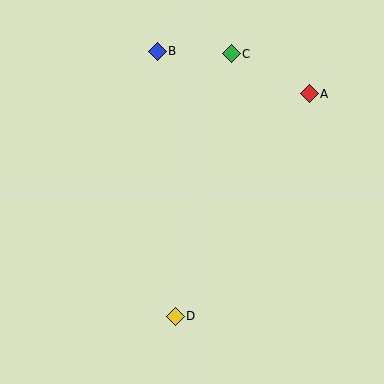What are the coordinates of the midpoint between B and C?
The midpoint between B and C is at (194, 52).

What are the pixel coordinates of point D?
Point D is at (175, 316).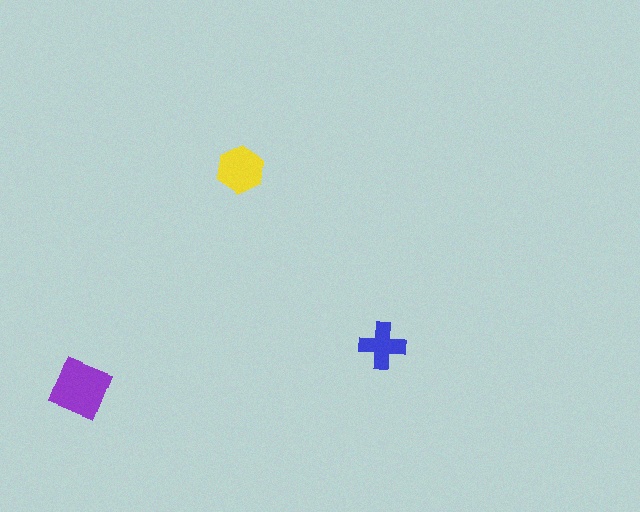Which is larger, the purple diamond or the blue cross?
The purple diamond.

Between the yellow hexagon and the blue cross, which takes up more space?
The yellow hexagon.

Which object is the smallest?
The blue cross.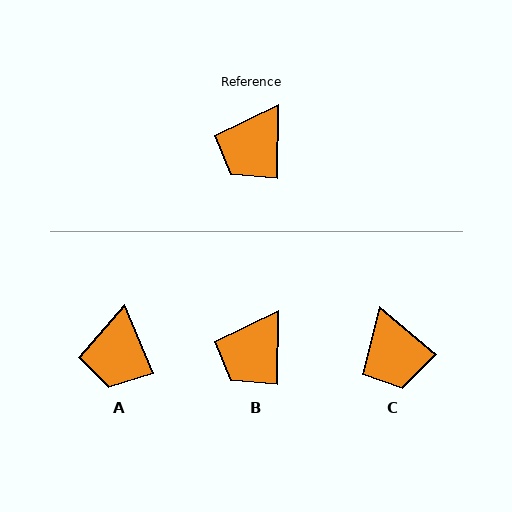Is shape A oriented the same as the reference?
No, it is off by about 23 degrees.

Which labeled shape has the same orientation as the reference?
B.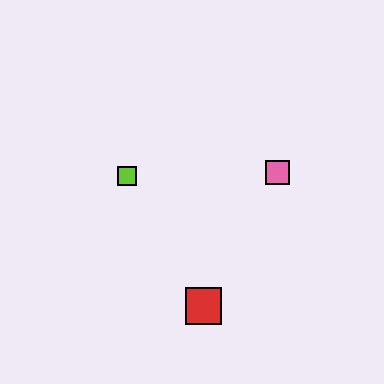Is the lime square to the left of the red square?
Yes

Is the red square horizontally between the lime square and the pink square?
Yes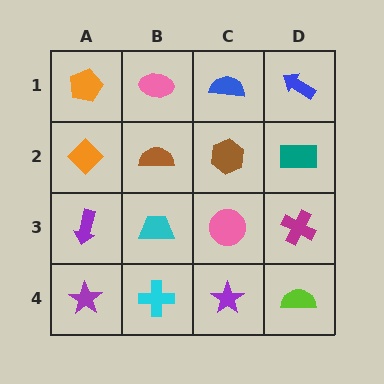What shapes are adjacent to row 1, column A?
An orange diamond (row 2, column A), a pink ellipse (row 1, column B).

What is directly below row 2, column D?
A magenta cross.